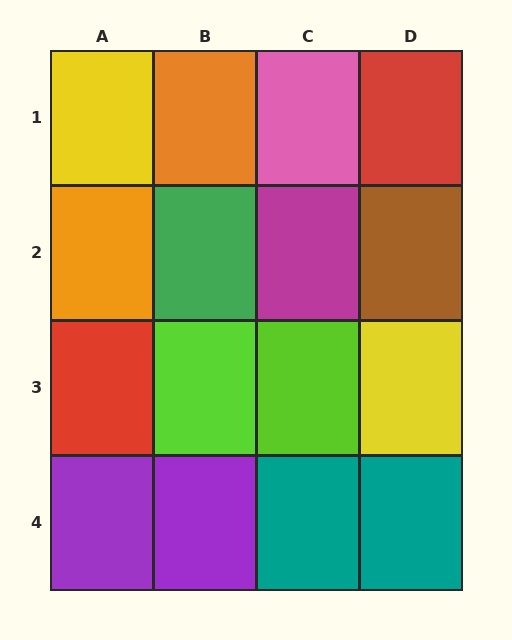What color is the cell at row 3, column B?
Lime.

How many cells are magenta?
1 cell is magenta.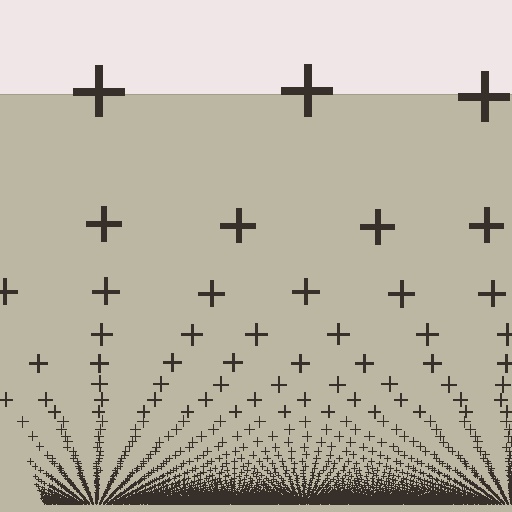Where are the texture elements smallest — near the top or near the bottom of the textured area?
Near the bottom.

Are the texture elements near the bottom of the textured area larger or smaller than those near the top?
Smaller. The gradient is inverted — elements near the bottom are smaller and denser.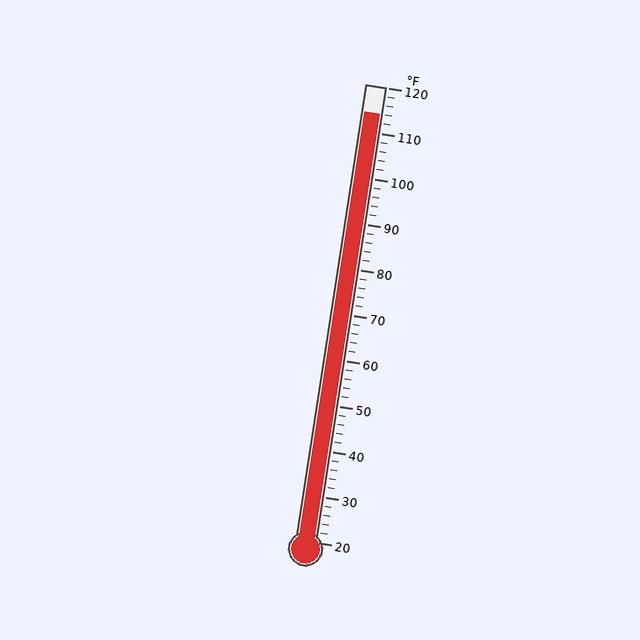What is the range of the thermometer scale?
The thermometer scale ranges from 20°F to 120°F.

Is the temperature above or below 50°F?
The temperature is above 50°F.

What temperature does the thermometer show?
The thermometer shows approximately 114°F.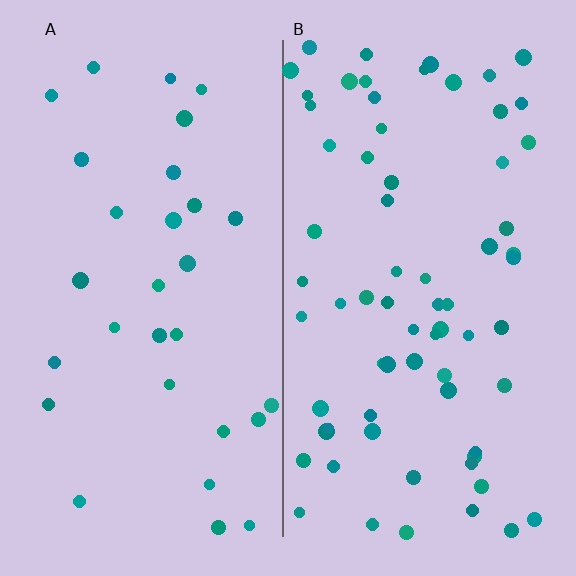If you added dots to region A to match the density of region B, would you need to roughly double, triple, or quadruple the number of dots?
Approximately double.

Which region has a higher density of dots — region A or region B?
B (the right).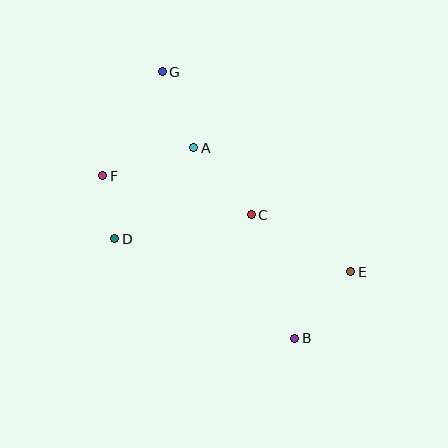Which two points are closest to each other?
Points D and F are closest to each other.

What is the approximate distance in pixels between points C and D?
The distance between C and D is approximately 139 pixels.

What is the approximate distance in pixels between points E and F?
The distance between E and F is approximately 266 pixels.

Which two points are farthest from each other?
Points B and G are farthest from each other.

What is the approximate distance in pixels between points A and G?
The distance between A and G is approximately 82 pixels.